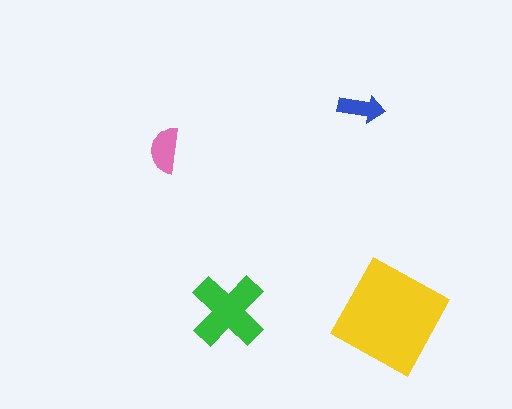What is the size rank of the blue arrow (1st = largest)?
4th.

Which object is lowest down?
The yellow square is bottommost.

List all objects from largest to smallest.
The yellow square, the green cross, the pink semicircle, the blue arrow.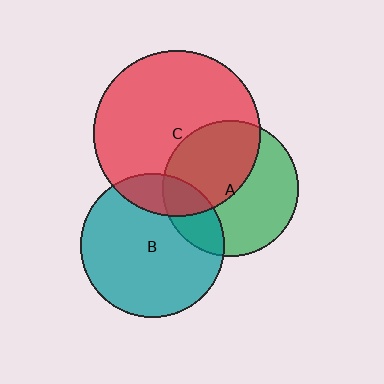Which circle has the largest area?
Circle C (red).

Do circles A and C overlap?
Yes.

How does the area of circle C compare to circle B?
Approximately 1.3 times.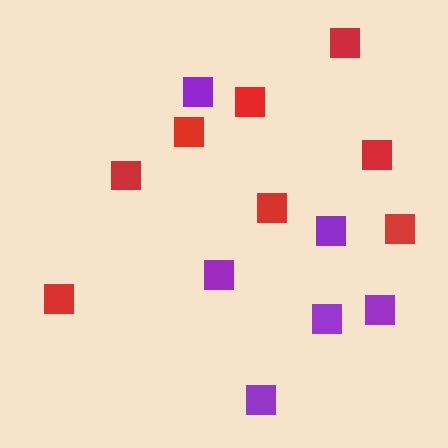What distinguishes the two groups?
There are 2 groups: one group of purple squares (6) and one group of red squares (8).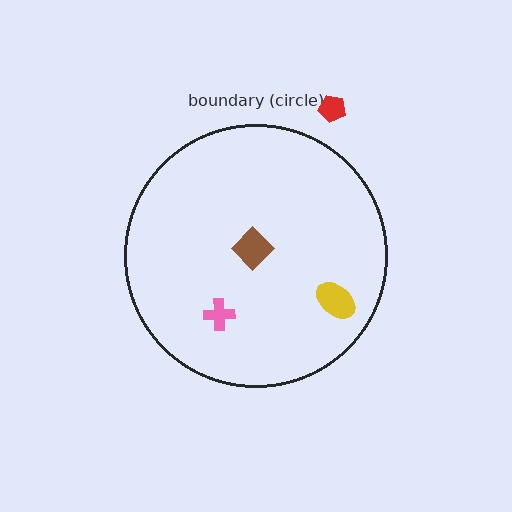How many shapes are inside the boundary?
3 inside, 1 outside.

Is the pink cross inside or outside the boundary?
Inside.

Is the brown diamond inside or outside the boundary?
Inside.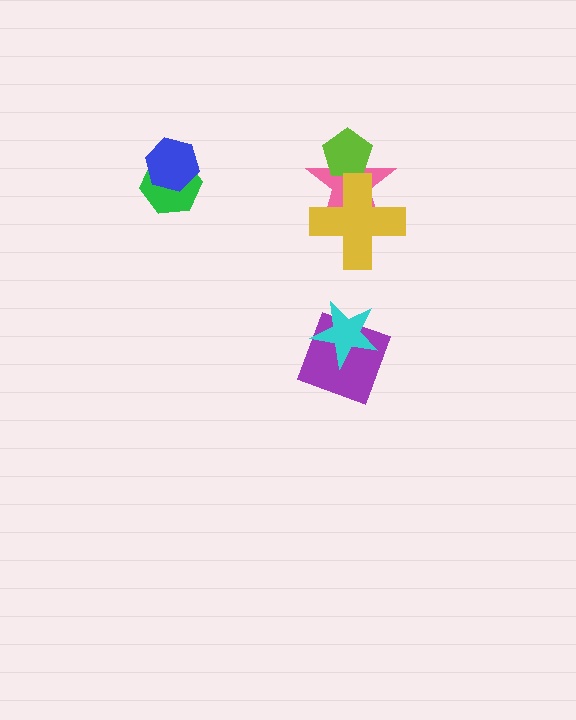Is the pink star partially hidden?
Yes, it is partially covered by another shape.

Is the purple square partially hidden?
Yes, it is partially covered by another shape.